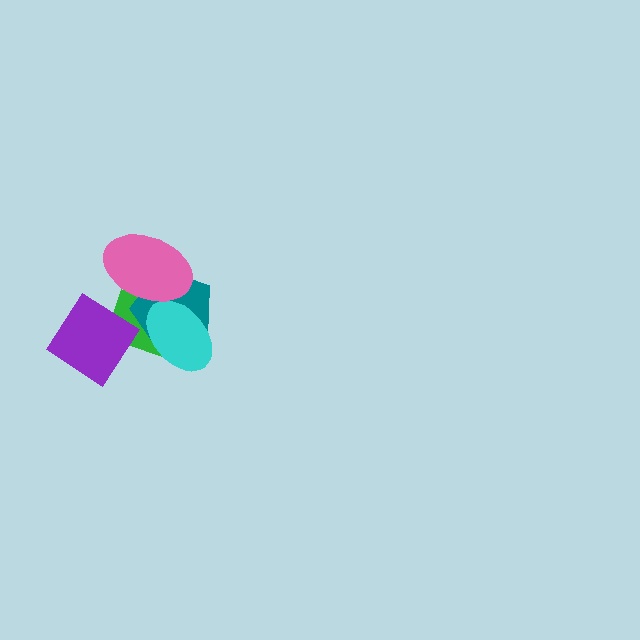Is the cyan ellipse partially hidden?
Yes, it is partially covered by another shape.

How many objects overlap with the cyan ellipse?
3 objects overlap with the cyan ellipse.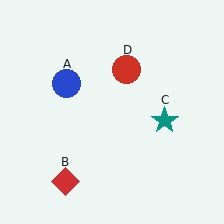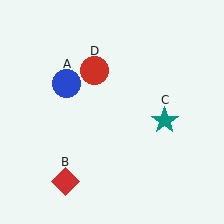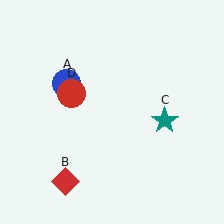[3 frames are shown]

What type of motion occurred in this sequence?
The red circle (object D) rotated counterclockwise around the center of the scene.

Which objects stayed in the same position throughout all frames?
Blue circle (object A) and red diamond (object B) and teal star (object C) remained stationary.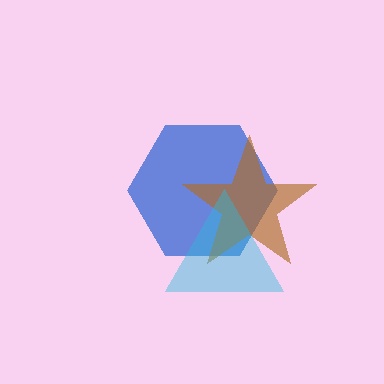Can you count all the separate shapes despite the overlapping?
Yes, there are 3 separate shapes.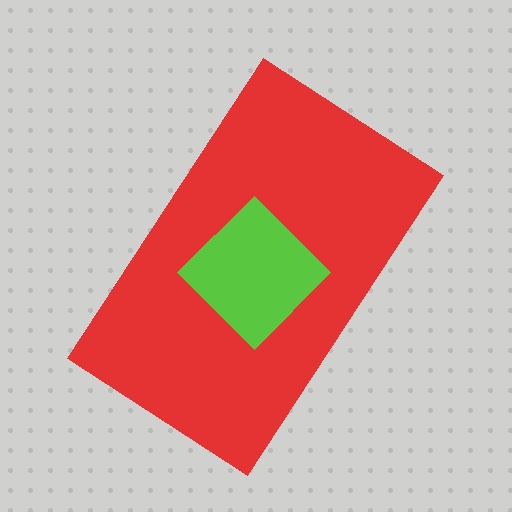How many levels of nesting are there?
2.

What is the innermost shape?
The lime diamond.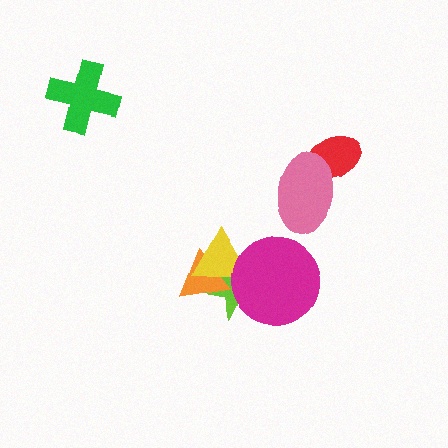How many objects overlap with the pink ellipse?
1 object overlaps with the pink ellipse.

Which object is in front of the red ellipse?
The pink ellipse is in front of the red ellipse.